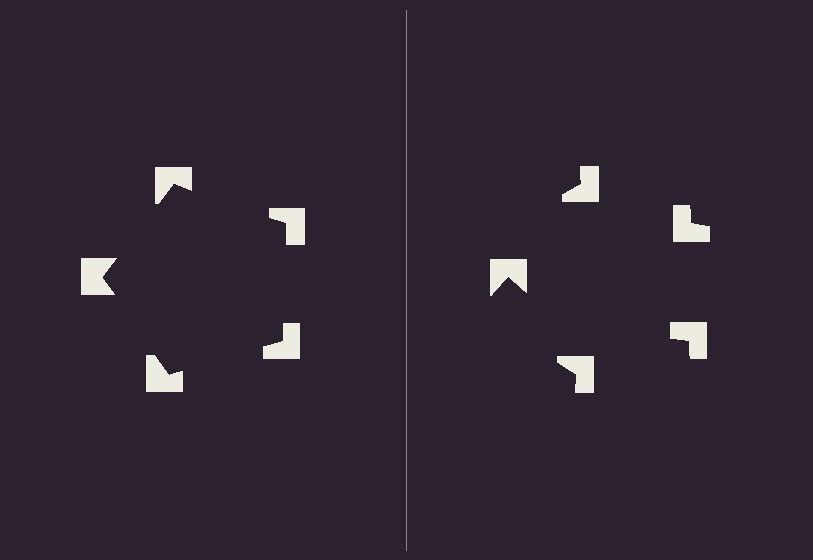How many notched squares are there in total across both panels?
10 — 5 on each side.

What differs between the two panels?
The notched squares are positioned identically on both sides; only the wedge orientations differ. On the left they align to a pentagon; on the right they are misaligned.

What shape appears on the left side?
An illusory pentagon.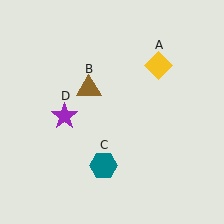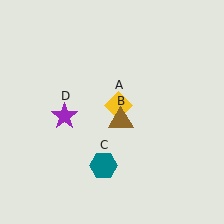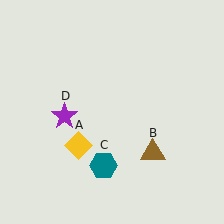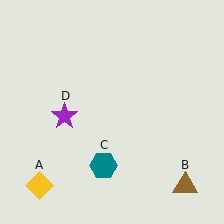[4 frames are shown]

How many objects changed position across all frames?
2 objects changed position: yellow diamond (object A), brown triangle (object B).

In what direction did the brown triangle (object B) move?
The brown triangle (object B) moved down and to the right.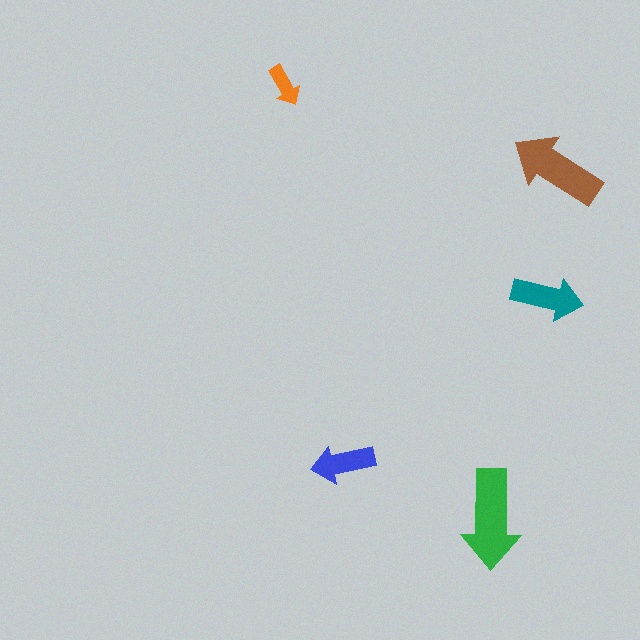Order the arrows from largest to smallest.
the green one, the brown one, the teal one, the blue one, the orange one.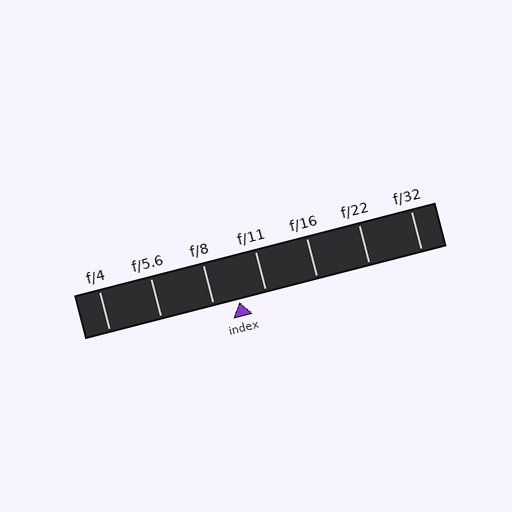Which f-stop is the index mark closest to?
The index mark is closest to f/8.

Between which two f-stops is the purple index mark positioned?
The index mark is between f/8 and f/11.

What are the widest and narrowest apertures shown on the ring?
The widest aperture shown is f/4 and the narrowest is f/32.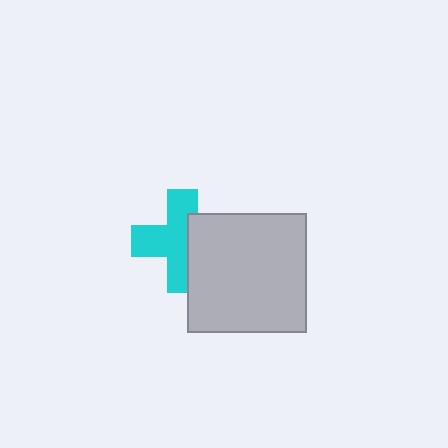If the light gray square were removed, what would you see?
You would see the complete cyan cross.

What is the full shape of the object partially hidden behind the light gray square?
The partially hidden object is a cyan cross.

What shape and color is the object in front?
The object in front is a light gray square.